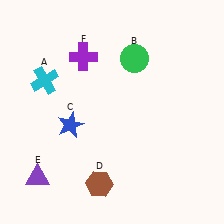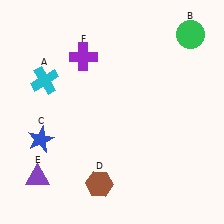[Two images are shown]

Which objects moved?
The objects that moved are: the green circle (B), the blue star (C).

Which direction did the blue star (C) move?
The blue star (C) moved left.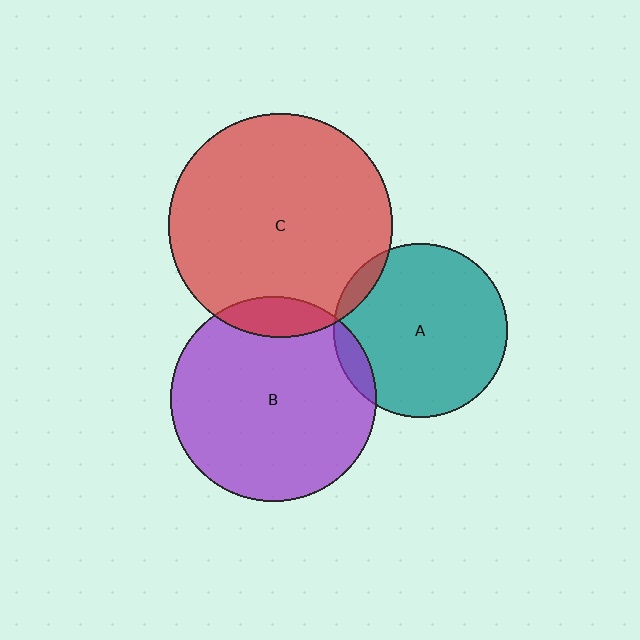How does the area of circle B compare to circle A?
Approximately 1.4 times.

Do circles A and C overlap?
Yes.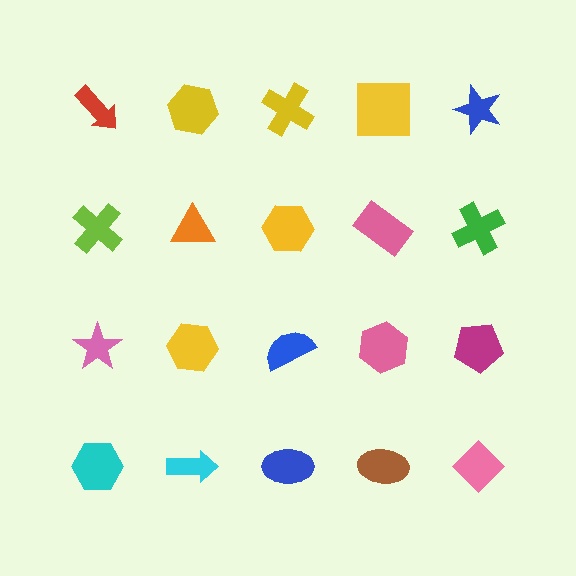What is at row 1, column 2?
A yellow hexagon.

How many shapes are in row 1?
5 shapes.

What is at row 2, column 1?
A lime cross.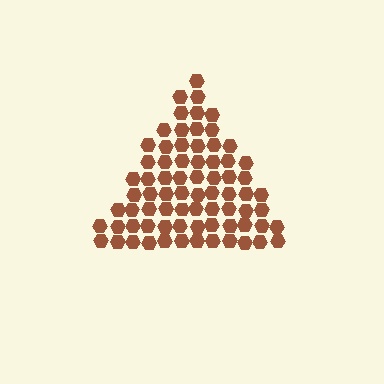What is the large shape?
The large shape is a triangle.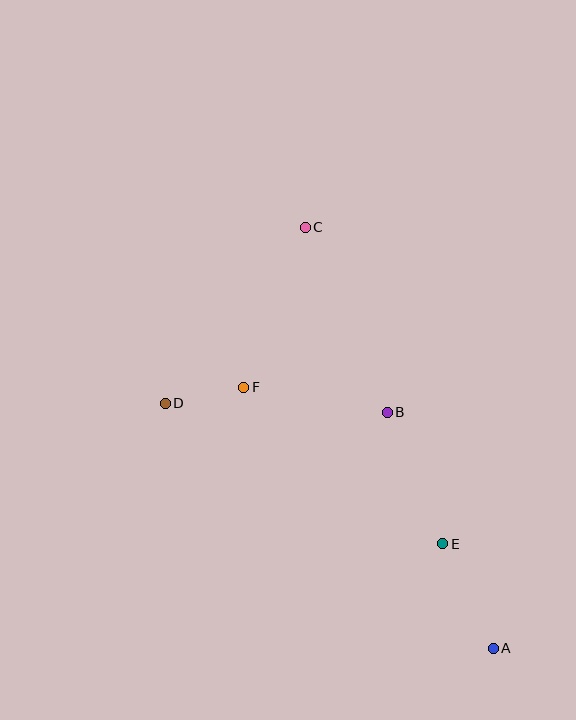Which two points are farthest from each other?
Points A and C are farthest from each other.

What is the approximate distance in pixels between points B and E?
The distance between B and E is approximately 143 pixels.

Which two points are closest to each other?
Points D and F are closest to each other.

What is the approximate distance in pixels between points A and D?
The distance between A and D is approximately 410 pixels.